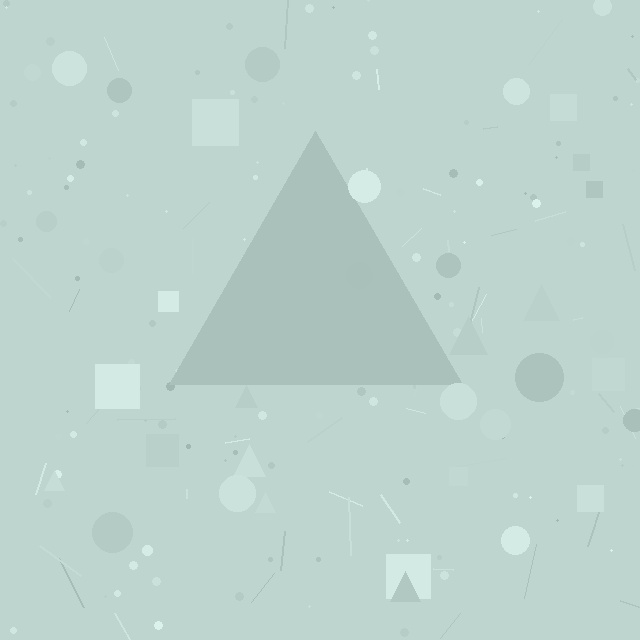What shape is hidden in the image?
A triangle is hidden in the image.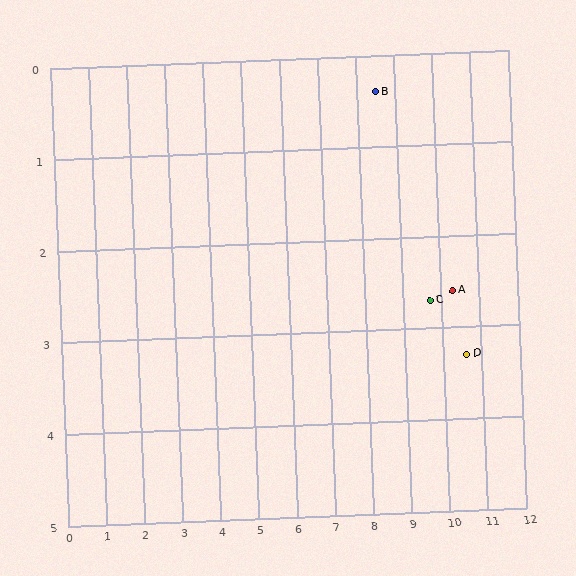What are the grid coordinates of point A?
Point A is at approximately (10.3, 2.6).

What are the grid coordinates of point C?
Point C is at approximately (9.7, 2.7).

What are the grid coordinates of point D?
Point D is at approximately (10.6, 3.3).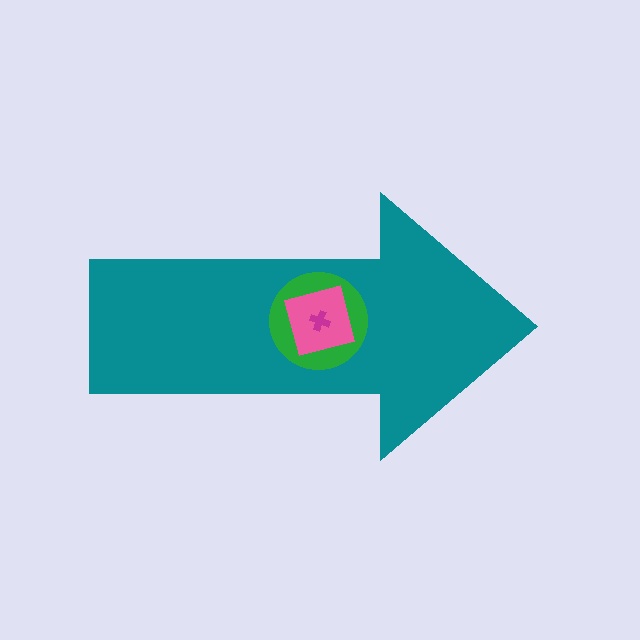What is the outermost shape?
The teal arrow.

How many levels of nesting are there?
4.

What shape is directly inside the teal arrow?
The green circle.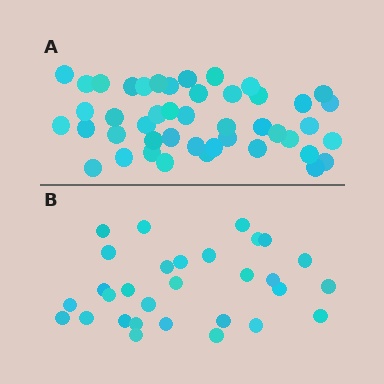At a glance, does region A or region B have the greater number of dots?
Region A (the top region) has more dots.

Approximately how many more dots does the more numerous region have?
Region A has approximately 15 more dots than region B.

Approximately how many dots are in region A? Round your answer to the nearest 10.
About 40 dots. (The exact count is 45, which rounds to 40.)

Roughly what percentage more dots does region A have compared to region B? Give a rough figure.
About 50% more.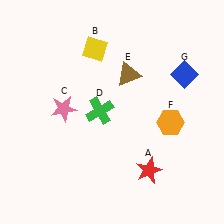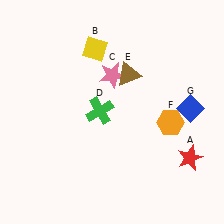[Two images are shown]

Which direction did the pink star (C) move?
The pink star (C) moved right.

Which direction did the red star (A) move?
The red star (A) moved right.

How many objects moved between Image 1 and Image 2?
3 objects moved between the two images.